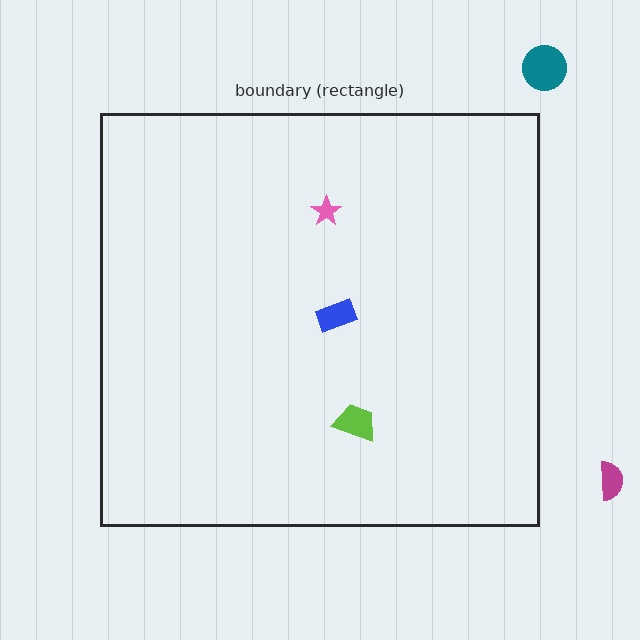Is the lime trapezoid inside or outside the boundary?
Inside.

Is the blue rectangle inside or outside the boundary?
Inside.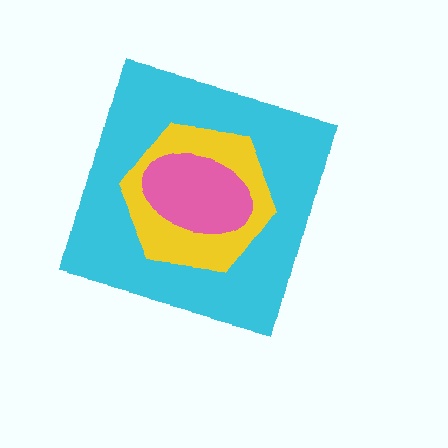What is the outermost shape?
The cyan square.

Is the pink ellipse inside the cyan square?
Yes.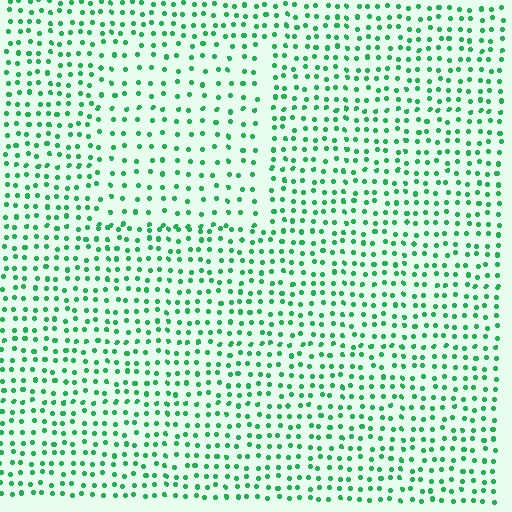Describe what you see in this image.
The image contains small green elements arranged at two different densities. A rectangle-shaped region is visible where the elements are less densely packed than the surrounding area.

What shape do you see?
I see a rectangle.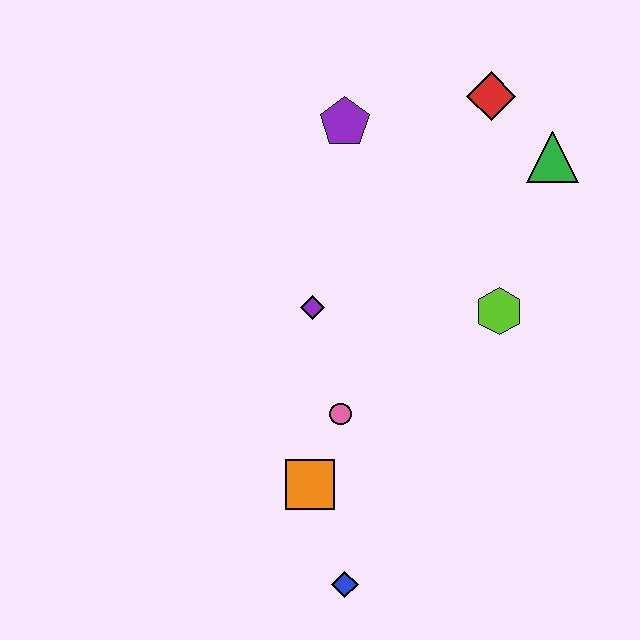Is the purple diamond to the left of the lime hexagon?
Yes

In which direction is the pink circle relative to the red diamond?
The pink circle is below the red diamond.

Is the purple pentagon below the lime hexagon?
No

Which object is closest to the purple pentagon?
The red diamond is closest to the purple pentagon.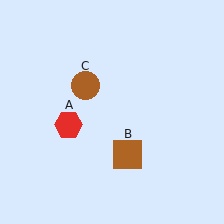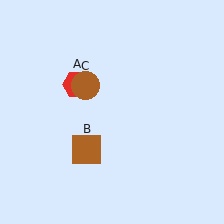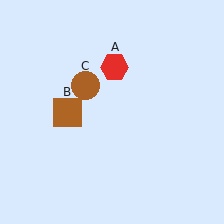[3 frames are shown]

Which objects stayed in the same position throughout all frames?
Brown circle (object C) remained stationary.